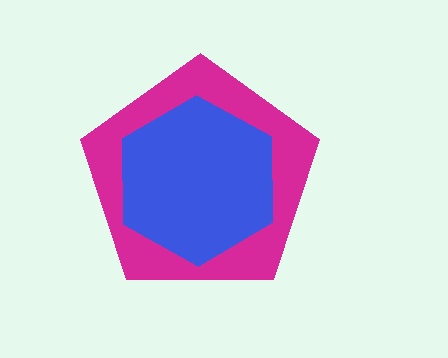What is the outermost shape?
The magenta pentagon.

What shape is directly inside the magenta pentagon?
The blue hexagon.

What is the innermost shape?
The blue hexagon.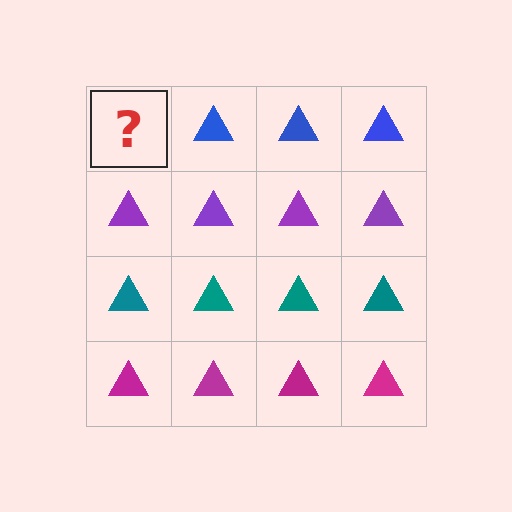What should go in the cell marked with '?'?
The missing cell should contain a blue triangle.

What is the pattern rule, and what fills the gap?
The rule is that each row has a consistent color. The gap should be filled with a blue triangle.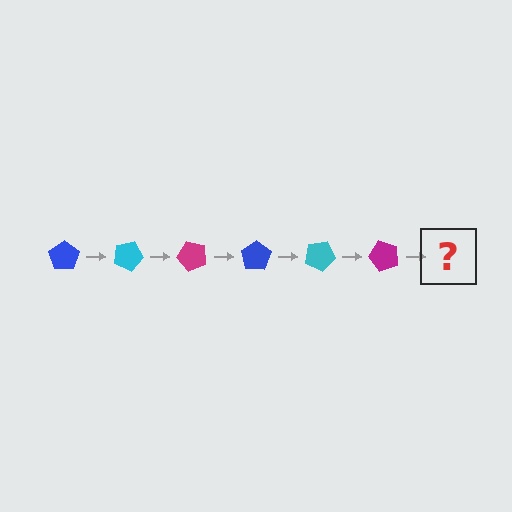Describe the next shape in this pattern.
It should be a blue pentagon, rotated 150 degrees from the start.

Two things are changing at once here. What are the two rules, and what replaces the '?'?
The two rules are that it rotates 25 degrees each step and the color cycles through blue, cyan, and magenta. The '?' should be a blue pentagon, rotated 150 degrees from the start.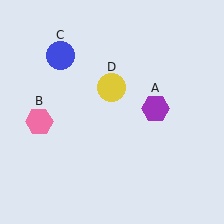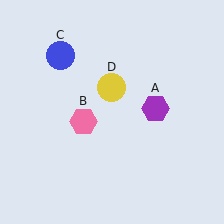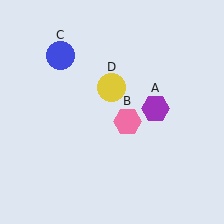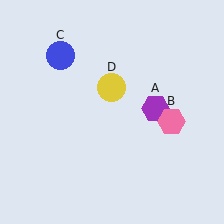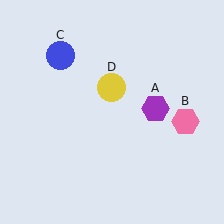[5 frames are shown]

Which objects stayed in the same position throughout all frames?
Purple hexagon (object A) and blue circle (object C) and yellow circle (object D) remained stationary.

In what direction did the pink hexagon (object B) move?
The pink hexagon (object B) moved right.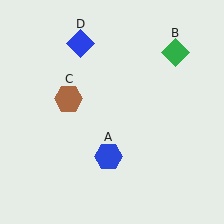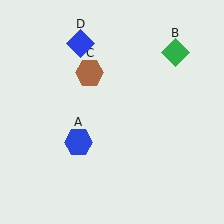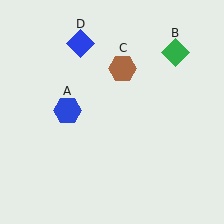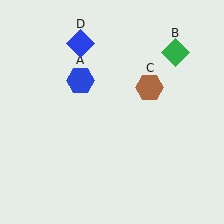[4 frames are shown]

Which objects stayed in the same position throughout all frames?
Green diamond (object B) and blue diamond (object D) remained stationary.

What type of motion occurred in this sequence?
The blue hexagon (object A), brown hexagon (object C) rotated clockwise around the center of the scene.